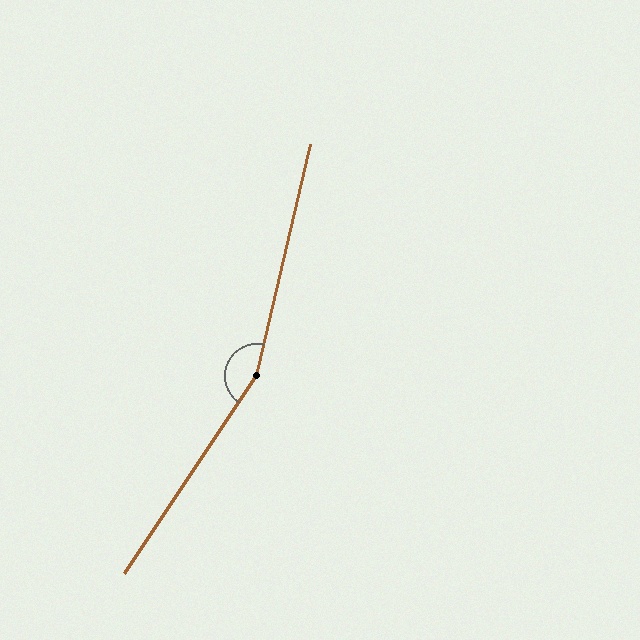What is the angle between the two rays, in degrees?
Approximately 159 degrees.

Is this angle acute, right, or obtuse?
It is obtuse.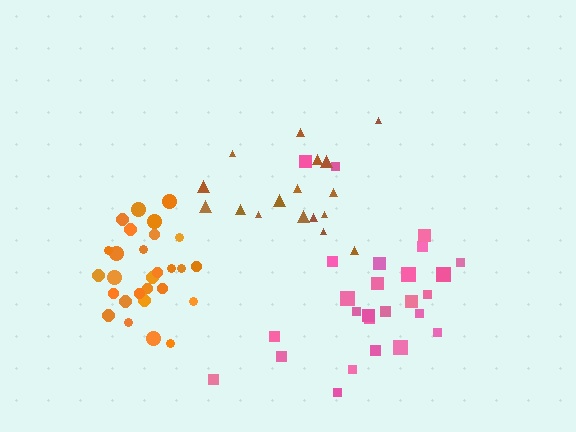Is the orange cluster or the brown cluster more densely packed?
Orange.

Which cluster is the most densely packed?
Orange.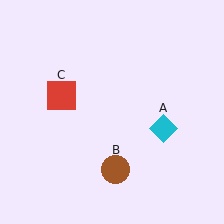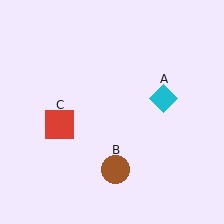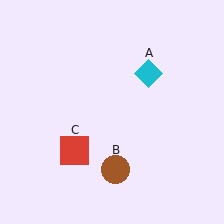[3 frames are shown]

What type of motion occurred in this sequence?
The cyan diamond (object A), red square (object C) rotated counterclockwise around the center of the scene.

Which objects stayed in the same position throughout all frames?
Brown circle (object B) remained stationary.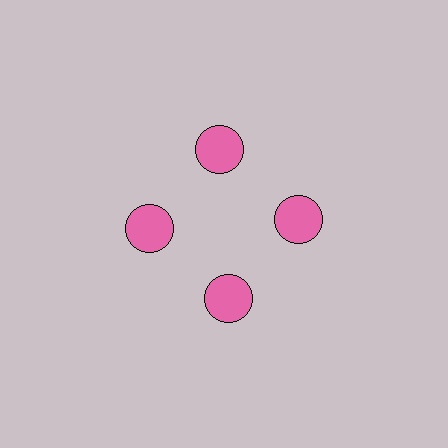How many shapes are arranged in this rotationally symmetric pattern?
There are 4 shapes, arranged in 4 groups of 1.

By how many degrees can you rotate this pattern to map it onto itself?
The pattern maps onto itself every 90 degrees of rotation.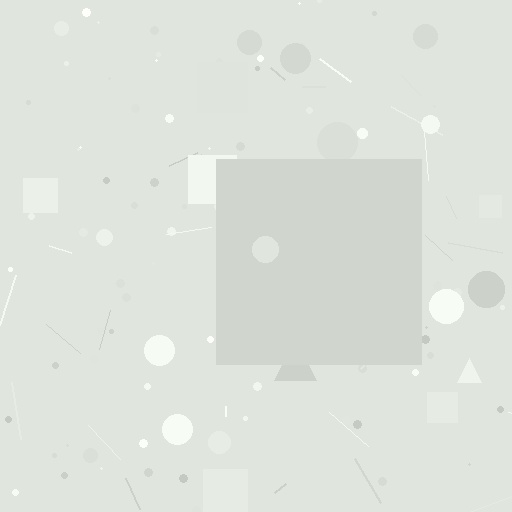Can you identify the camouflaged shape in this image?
The camouflaged shape is a square.